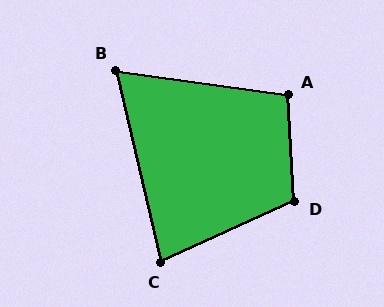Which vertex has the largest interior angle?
D, at approximately 111 degrees.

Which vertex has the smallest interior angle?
B, at approximately 69 degrees.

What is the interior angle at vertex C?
Approximately 79 degrees (acute).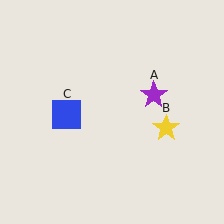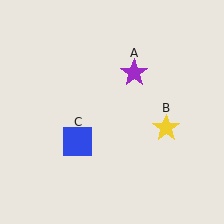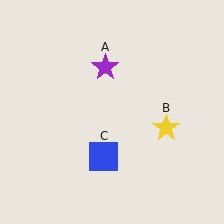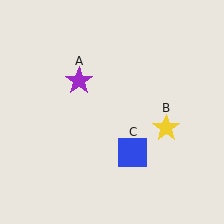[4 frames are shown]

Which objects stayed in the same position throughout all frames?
Yellow star (object B) remained stationary.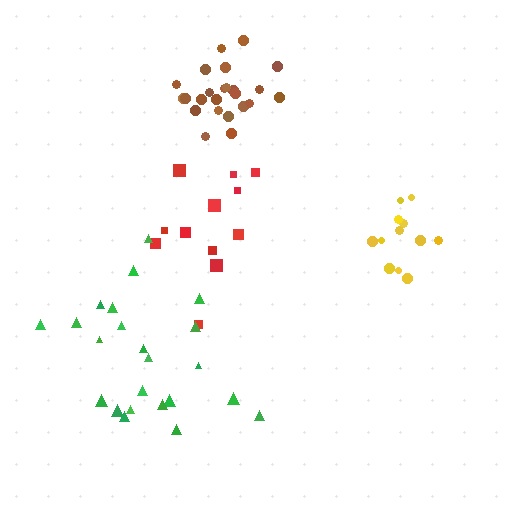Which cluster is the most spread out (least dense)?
Red.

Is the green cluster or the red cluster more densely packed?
Green.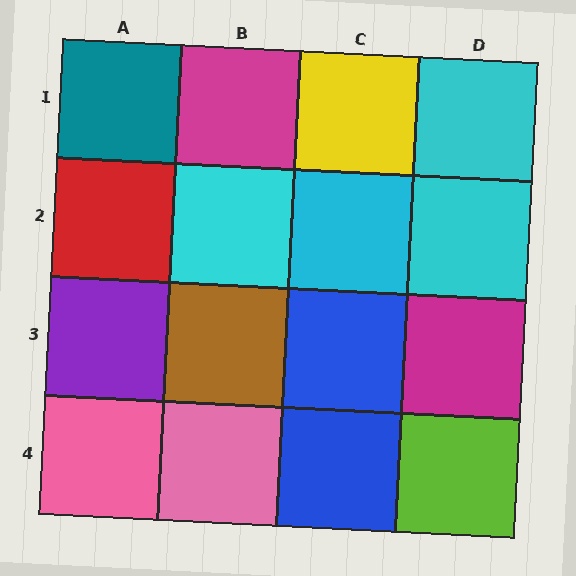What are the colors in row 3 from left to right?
Purple, brown, blue, magenta.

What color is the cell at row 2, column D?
Cyan.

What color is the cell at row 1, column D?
Cyan.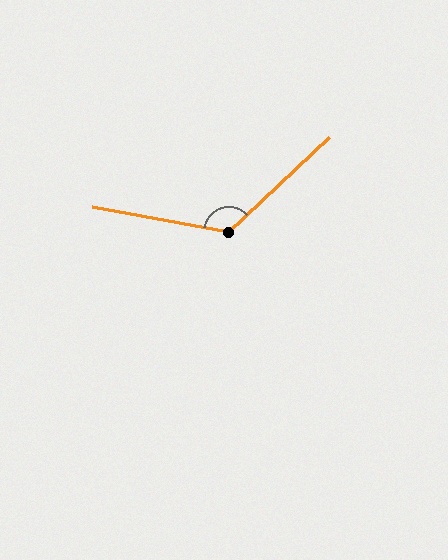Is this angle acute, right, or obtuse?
It is obtuse.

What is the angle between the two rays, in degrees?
Approximately 126 degrees.